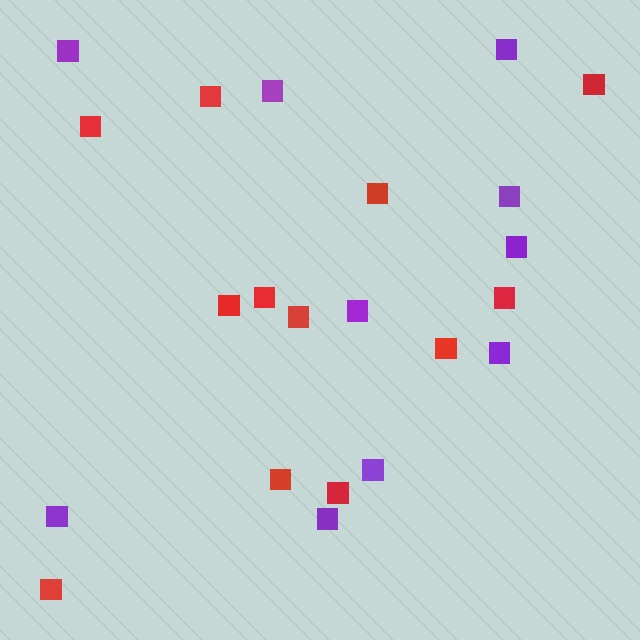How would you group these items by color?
There are 2 groups: one group of purple squares (10) and one group of red squares (12).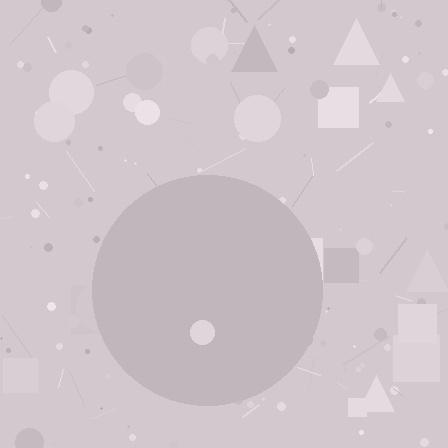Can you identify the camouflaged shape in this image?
The camouflaged shape is a circle.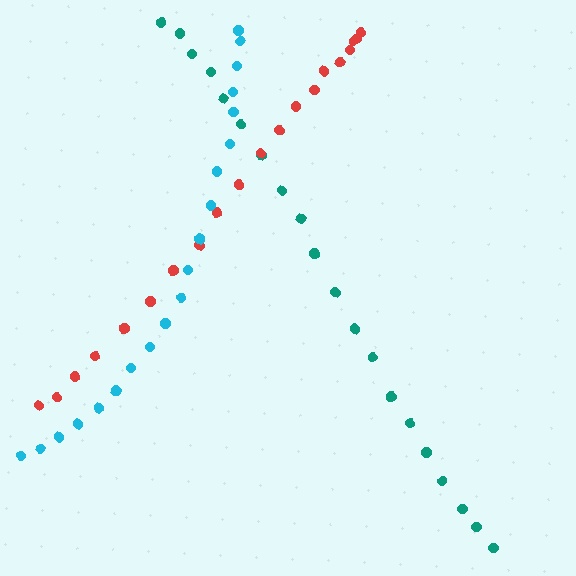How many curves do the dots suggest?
There are 3 distinct paths.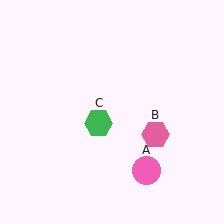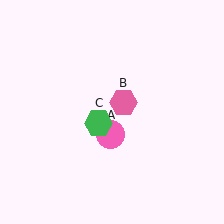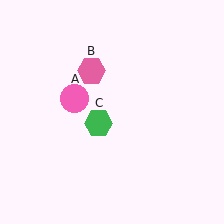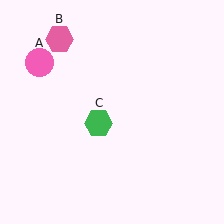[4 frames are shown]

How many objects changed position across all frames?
2 objects changed position: pink circle (object A), pink hexagon (object B).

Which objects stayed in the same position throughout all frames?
Green hexagon (object C) remained stationary.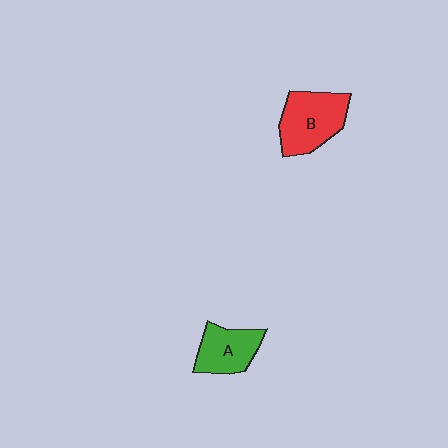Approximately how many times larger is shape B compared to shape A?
Approximately 1.3 times.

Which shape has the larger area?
Shape B (red).